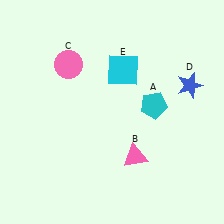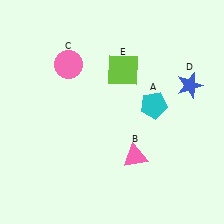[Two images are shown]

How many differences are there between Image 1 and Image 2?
There is 1 difference between the two images.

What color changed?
The square (E) changed from cyan in Image 1 to lime in Image 2.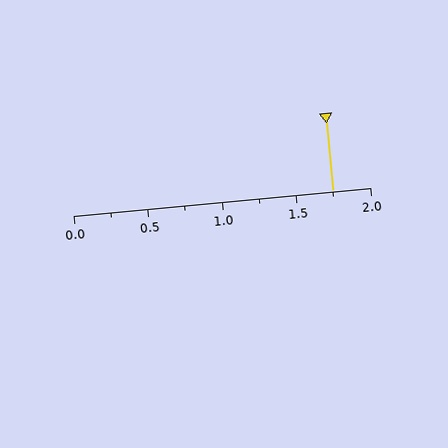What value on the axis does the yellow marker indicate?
The marker indicates approximately 1.75.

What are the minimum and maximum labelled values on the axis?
The axis runs from 0.0 to 2.0.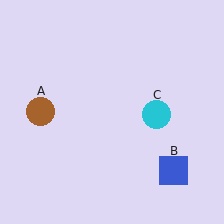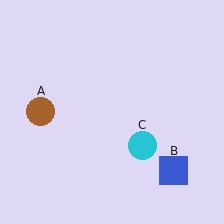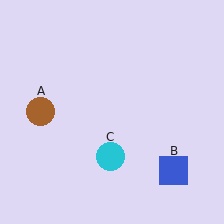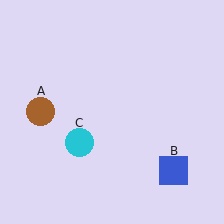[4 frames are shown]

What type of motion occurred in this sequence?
The cyan circle (object C) rotated clockwise around the center of the scene.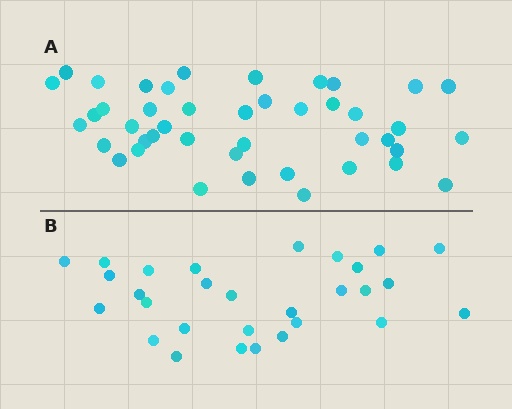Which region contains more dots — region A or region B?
Region A (the top region) has more dots.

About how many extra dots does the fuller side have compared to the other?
Region A has approximately 15 more dots than region B.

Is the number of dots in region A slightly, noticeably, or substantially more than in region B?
Region A has substantially more. The ratio is roughly 1.5 to 1.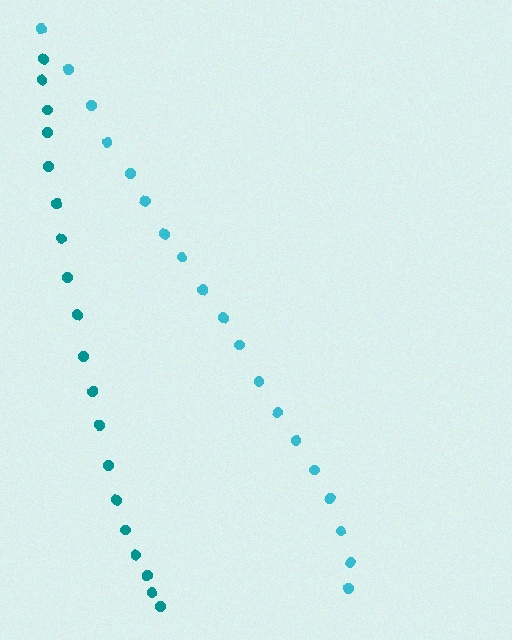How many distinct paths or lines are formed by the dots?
There are 2 distinct paths.